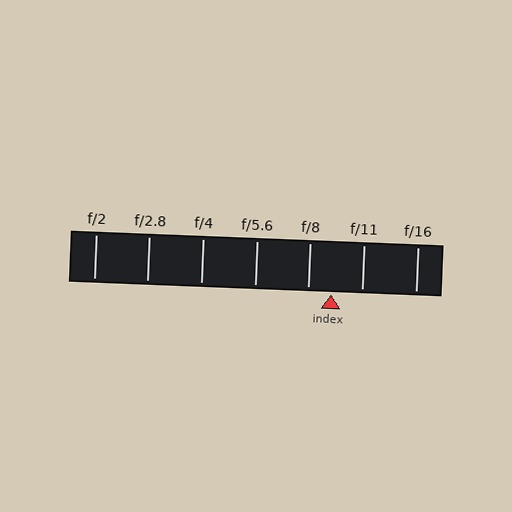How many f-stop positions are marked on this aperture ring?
There are 7 f-stop positions marked.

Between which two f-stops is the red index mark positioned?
The index mark is between f/8 and f/11.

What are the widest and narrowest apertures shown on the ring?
The widest aperture shown is f/2 and the narrowest is f/16.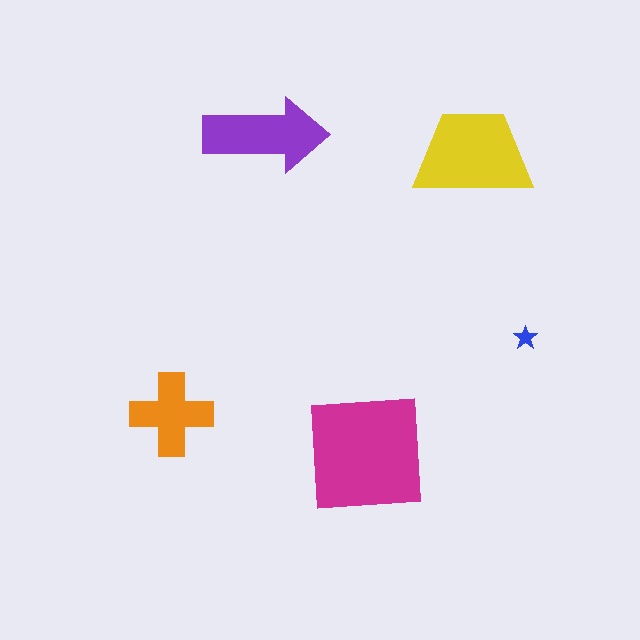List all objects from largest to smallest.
The magenta square, the yellow trapezoid, the purple arrow, the orange cross, the blue star.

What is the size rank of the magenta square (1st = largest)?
1st.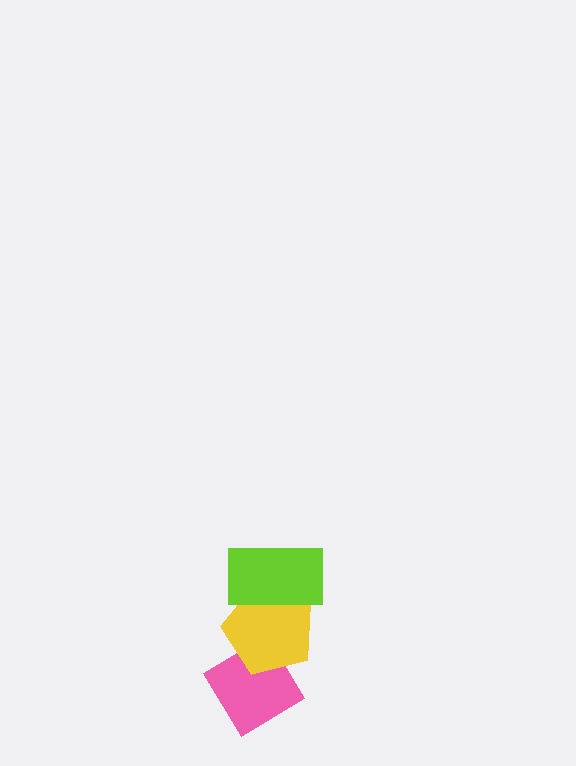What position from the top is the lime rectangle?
The lime rectangle is 1st from the top.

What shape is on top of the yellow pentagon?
The lime rectangle is on top of the yellow pentagon.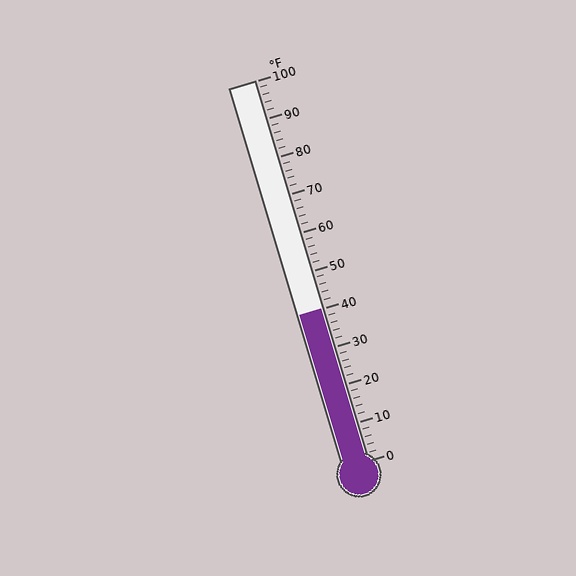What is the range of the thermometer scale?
The thermometer scale ranges from 0°F to 100°F.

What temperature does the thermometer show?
The thermometer shows approximately 40°F.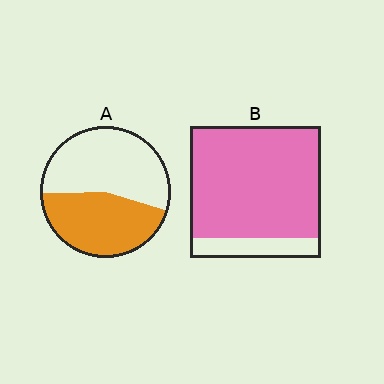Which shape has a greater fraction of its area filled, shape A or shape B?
Shape B.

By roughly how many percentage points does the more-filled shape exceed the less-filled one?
By roughly 40 percentage points (B over A).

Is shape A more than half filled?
No.